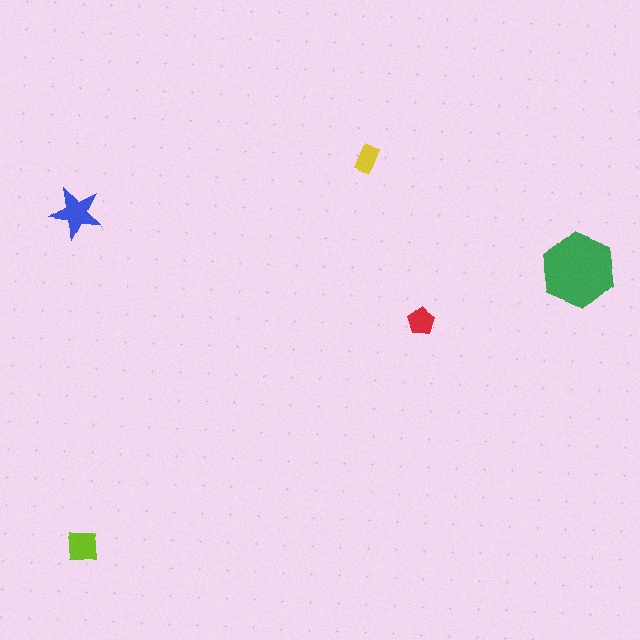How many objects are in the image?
There are 5 objects in the image.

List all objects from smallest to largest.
The yellow rectangle, the red pentagon, the lime square, the blue star, the green hexagon.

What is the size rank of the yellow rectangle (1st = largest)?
5th.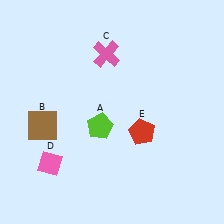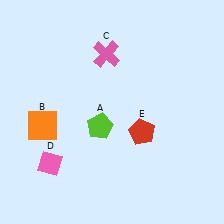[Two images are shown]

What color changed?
The square (B) changed from brown in Image 1 to orange in Image 2.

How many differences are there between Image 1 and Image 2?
There is 1 difference between the two images.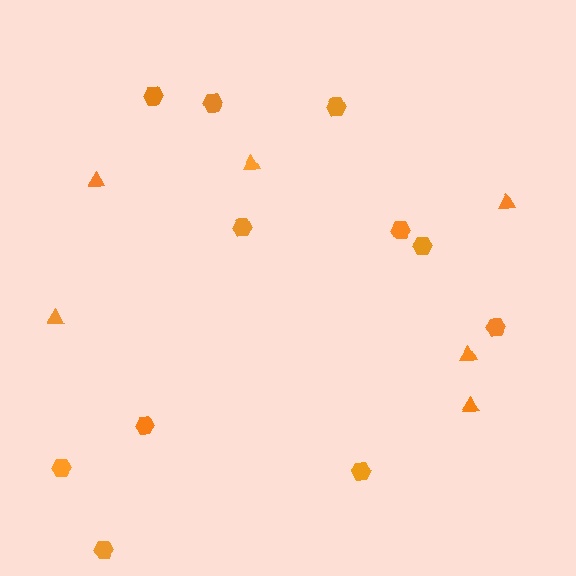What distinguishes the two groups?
There are 2 groups: one group of hexagons (11) and one group of triangles (6).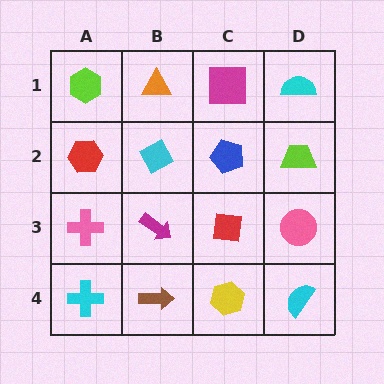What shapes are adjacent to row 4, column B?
A magenta arrow (row 3, column B), a cyan cross (row 4, column A), a yellow hexagon (row 4, column C).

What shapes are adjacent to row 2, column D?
A cyan semicircle (row 1, column D), a pink circle (row 3, column D), a blue pentagon (row 2, column C).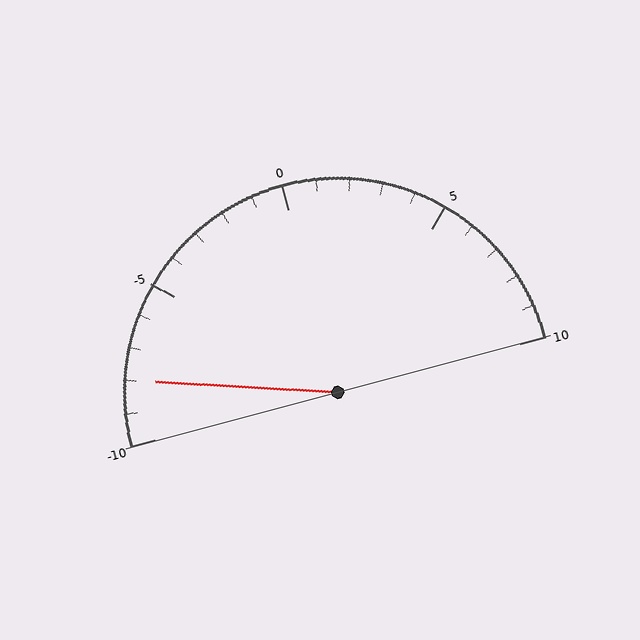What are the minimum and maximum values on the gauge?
The gauge ranges from -10 to 10.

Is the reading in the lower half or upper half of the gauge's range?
The reading is in the lower half of the range (-10 to 10).